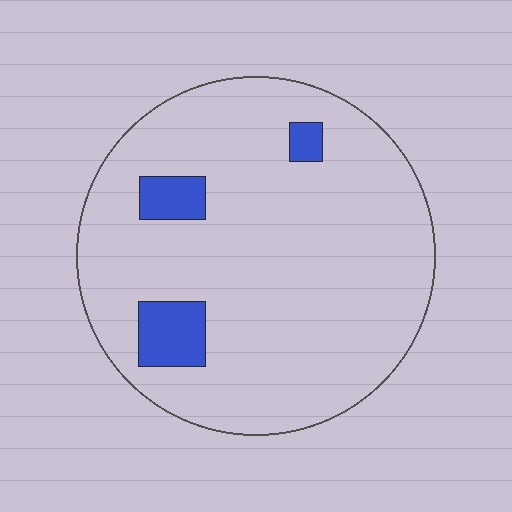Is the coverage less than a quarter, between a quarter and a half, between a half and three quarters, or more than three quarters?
Less than a quarter.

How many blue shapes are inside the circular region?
3.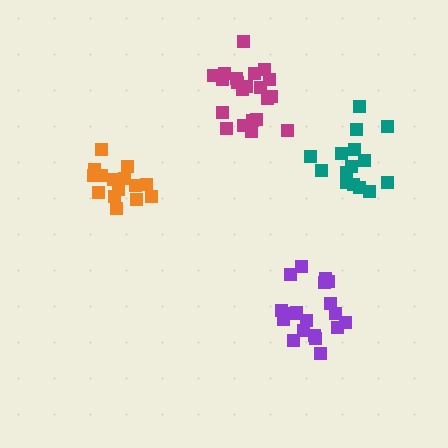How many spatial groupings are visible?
There are 4 spatial groupings.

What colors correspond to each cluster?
The clusters are colored: purple, orange, teal, magenta.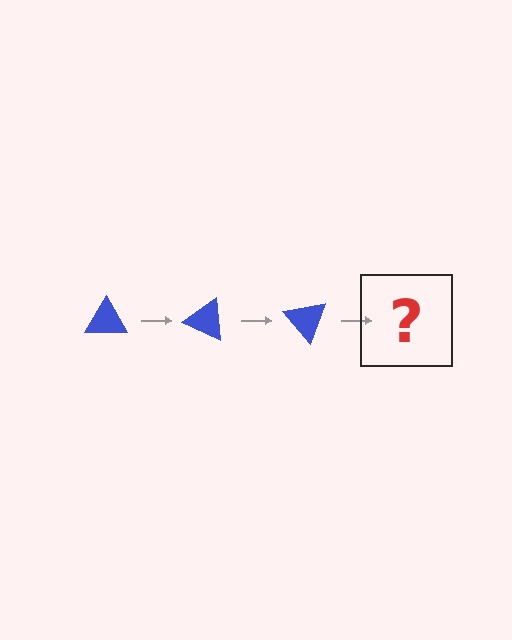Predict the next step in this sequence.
The next step is a blue triangle rotated 75 degrees.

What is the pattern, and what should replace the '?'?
The pattern is that the triangle rotates 25 degrees each step. The '?' should be a blue triangle rotated 75 degrees.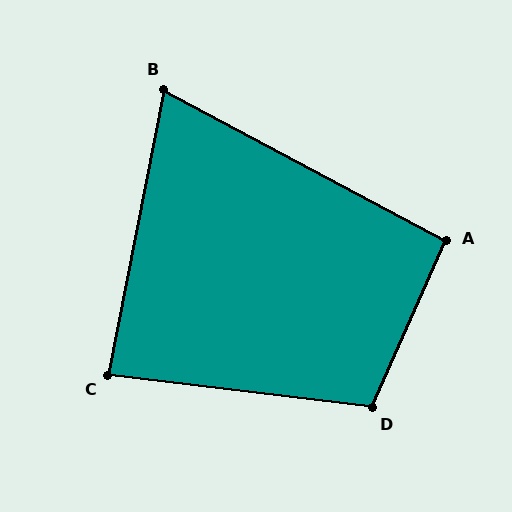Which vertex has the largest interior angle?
D, at approximately 107 degrees.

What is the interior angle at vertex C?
Approximately 86 degrees (approximately right).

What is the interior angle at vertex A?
Approximately 94 degrees (approximately right).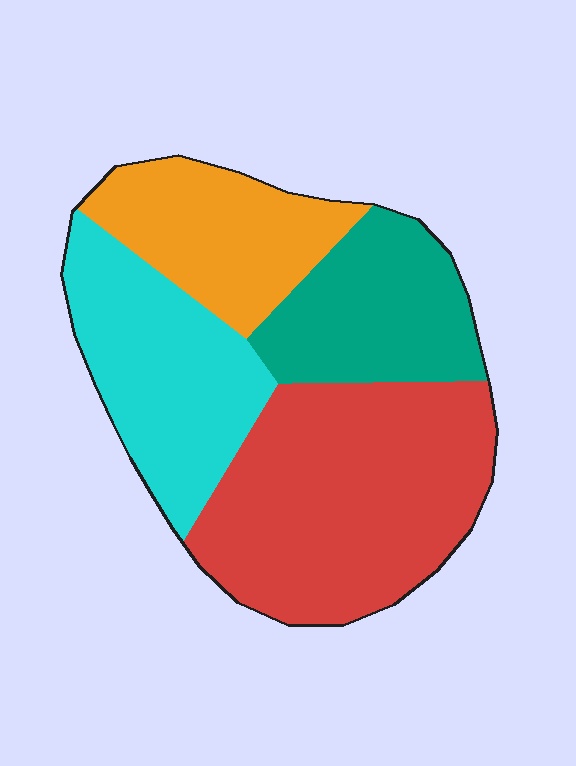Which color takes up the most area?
Red, at roughly 40%.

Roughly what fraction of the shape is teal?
Teal takes up less than a quarter of the shape.